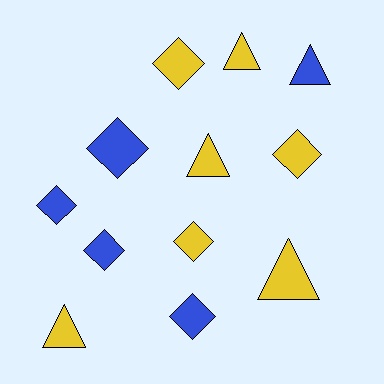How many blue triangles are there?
There is 1 blue triangle.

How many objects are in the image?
There are 12 objects.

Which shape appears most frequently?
Diamond, with 7 objects.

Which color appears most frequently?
Yellow, with 7 objects.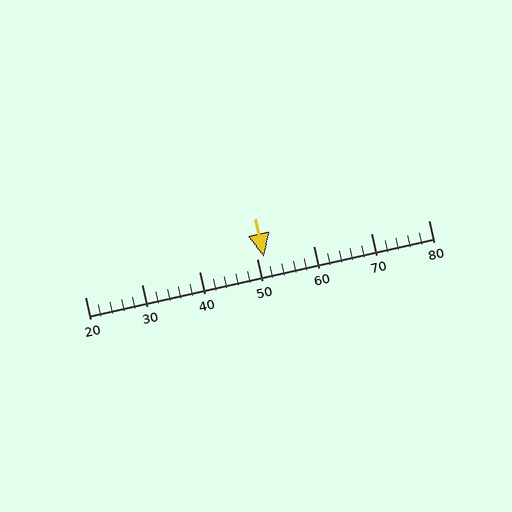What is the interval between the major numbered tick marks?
The major tick marks are spaced 10 units apart.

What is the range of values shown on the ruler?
The ruler shows values from 20 to 80.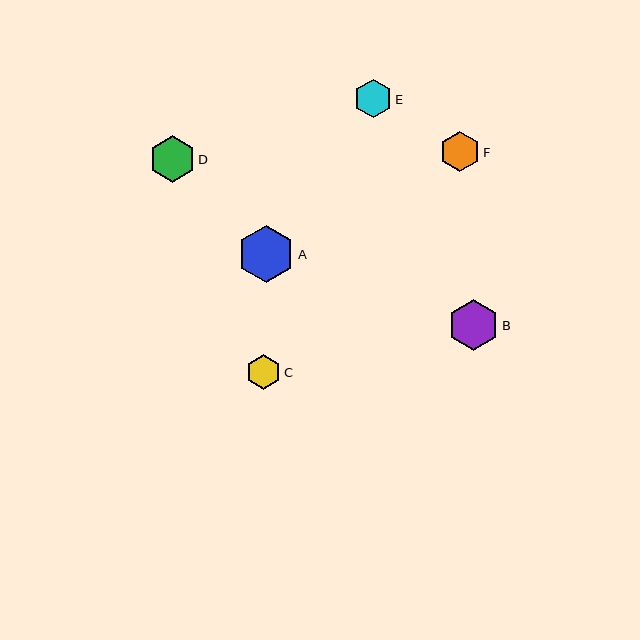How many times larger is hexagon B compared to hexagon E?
Hexagon B is approximately 1.3 times the size of hexagon E.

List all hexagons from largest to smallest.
From largest to smallest: A, B, D, F, E, C.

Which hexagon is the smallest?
Hexagon C is the smallest with a size of approximately 34 pixels.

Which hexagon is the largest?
Hexagon A is the largest with a size of approximately 57 pixels.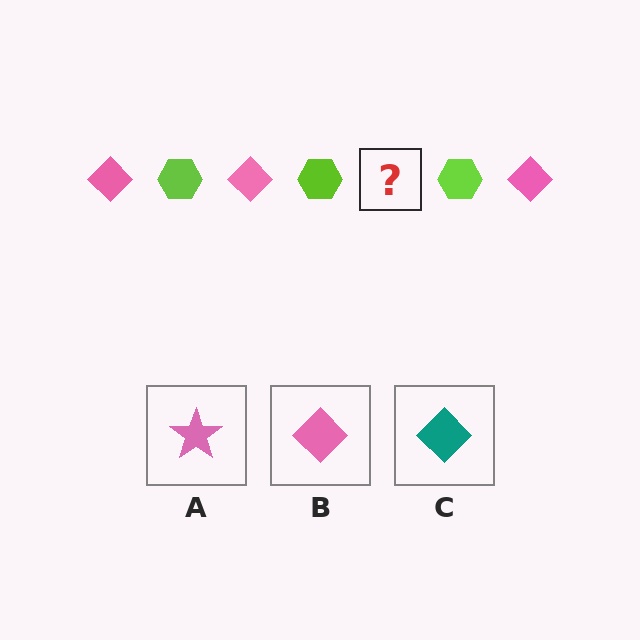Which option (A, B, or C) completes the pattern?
B.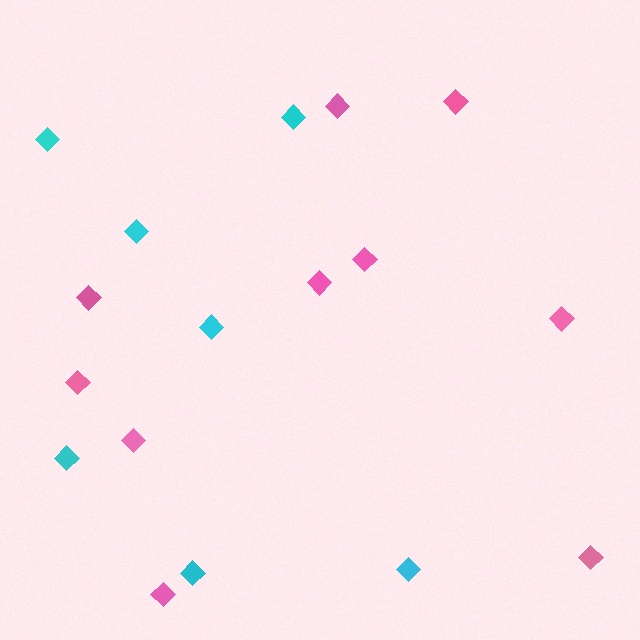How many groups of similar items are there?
There are 2 groups: one group of cyan diamonds (7) and one group of pink diamonds (10).